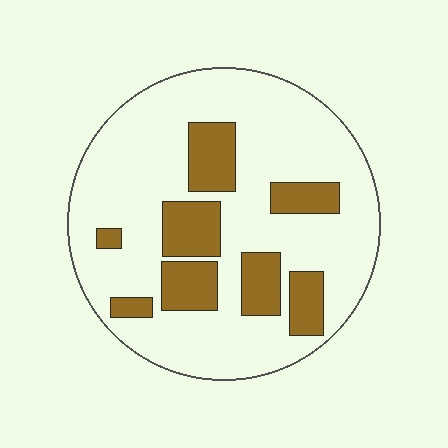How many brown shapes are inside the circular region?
8.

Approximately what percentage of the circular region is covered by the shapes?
Approximately 25%.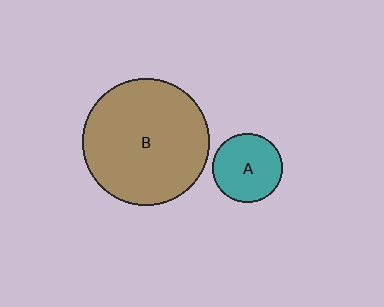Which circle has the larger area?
Circle B (brown).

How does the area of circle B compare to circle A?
Approximately 3.4 times.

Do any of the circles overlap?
No, none of the circles overlap.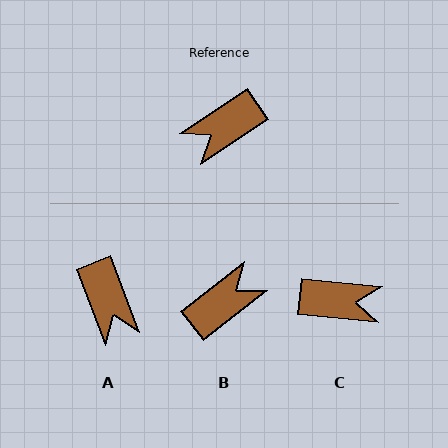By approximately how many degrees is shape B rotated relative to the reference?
Approximately 176 degrees clockwise.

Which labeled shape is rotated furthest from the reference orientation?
B, about 176 degrees away.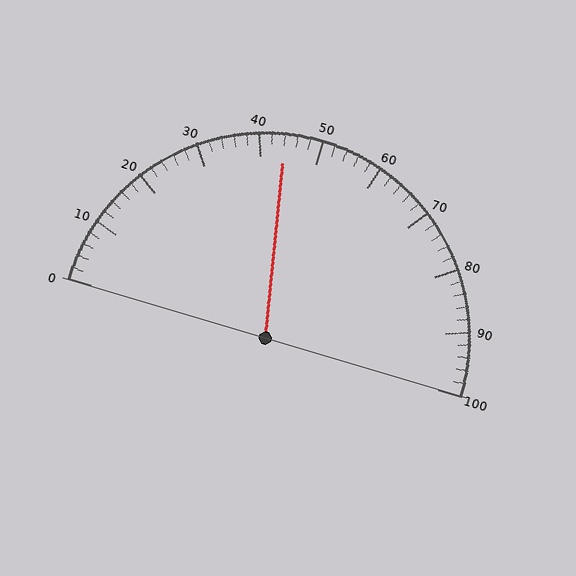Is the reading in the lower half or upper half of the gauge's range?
The reading is in the lower half of the range (0 to 100).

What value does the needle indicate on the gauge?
The needle indicates approximately 44.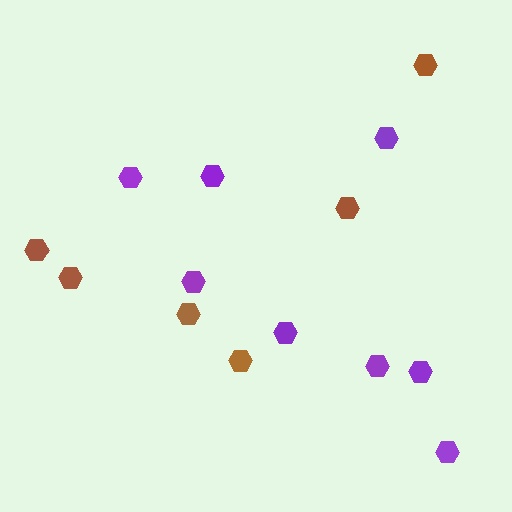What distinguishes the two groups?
There are 2 groups: one group of brown hexagons (6) and one group of purple hexagons (8).